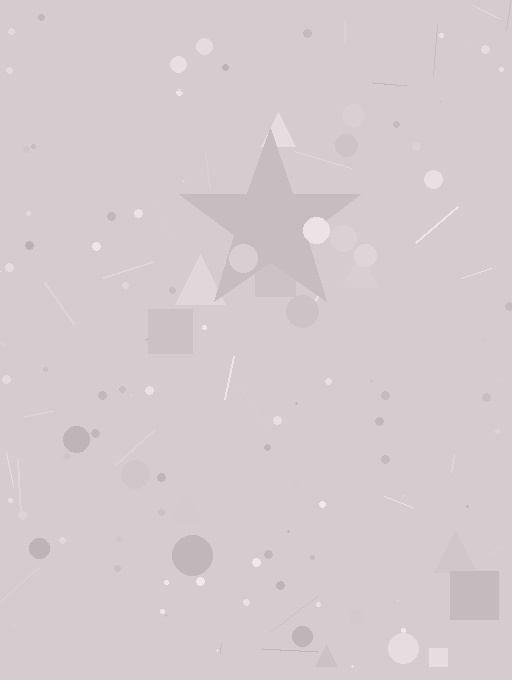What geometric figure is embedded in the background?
A star is embedded in the background.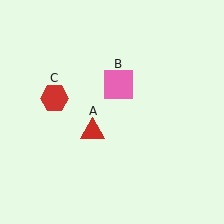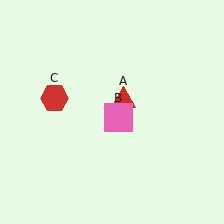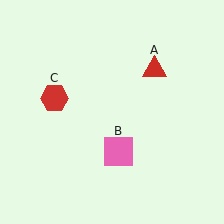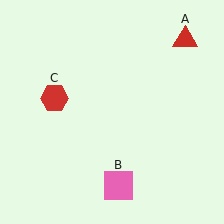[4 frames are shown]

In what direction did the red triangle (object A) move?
The red triangle (object A) moved up and to the right.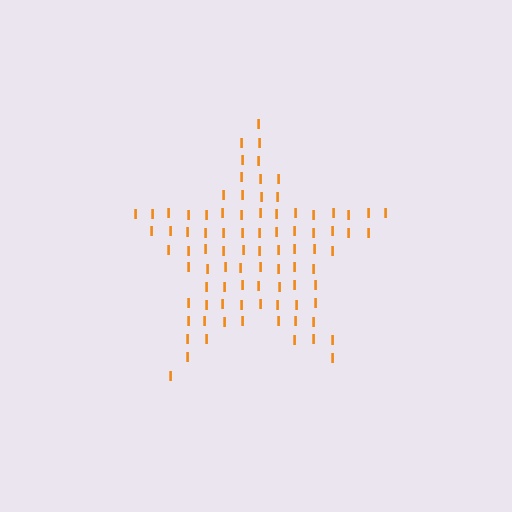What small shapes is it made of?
It is made of small letter I's.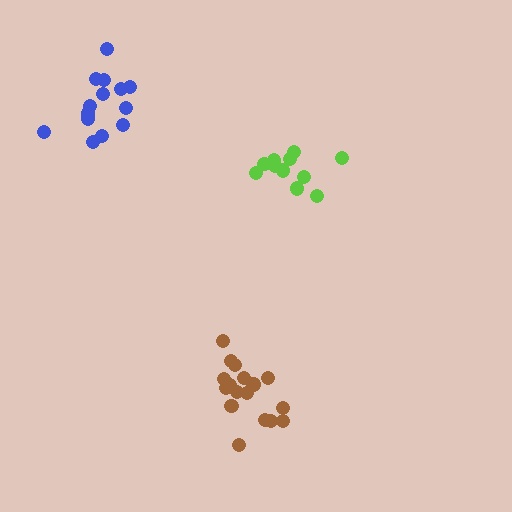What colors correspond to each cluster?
The clusters are colored: brown, lime, blue.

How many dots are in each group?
Group 1: 17 dots, Group 2: 11 dots, Group 3: 15 dots (43 total).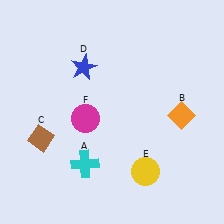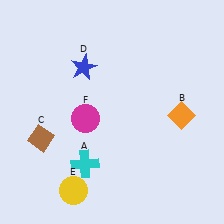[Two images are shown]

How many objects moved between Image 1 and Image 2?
1 object moved between the two images.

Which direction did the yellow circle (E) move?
The yellow circle (E) moved left.